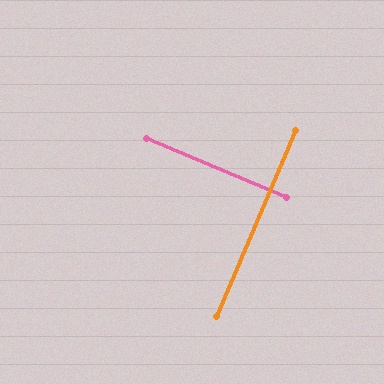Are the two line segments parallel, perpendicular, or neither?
Perpendicular — they meet at approximately 90°.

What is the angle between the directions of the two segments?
Approximately 90 degrees.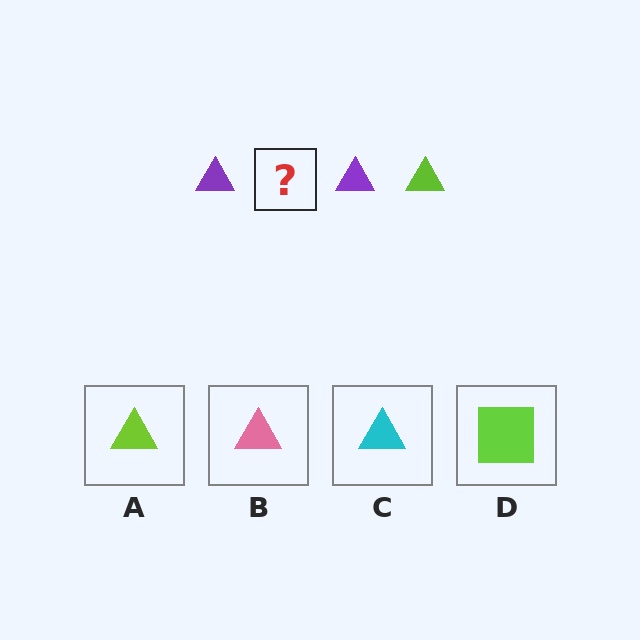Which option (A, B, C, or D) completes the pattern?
A.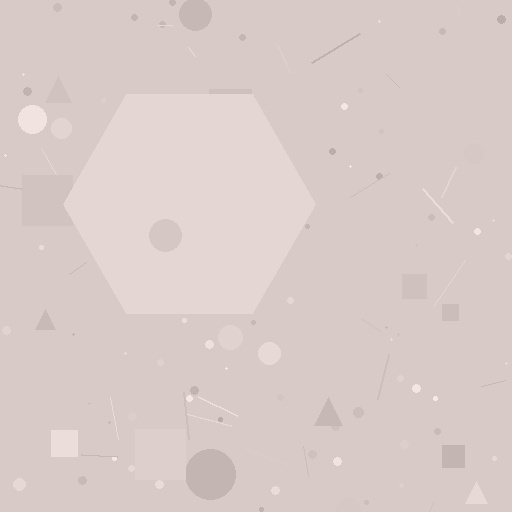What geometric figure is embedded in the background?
A hexagon is embedded in the background.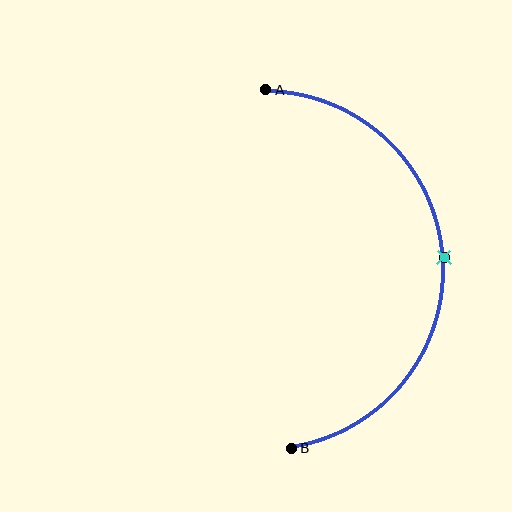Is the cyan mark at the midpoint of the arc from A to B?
Yes. The cyan mark lies on the arc at equal arc-length from both A and B — it is the arc midpoint.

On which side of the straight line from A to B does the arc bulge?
The arc bulges to the right of the straight line connecting A and B.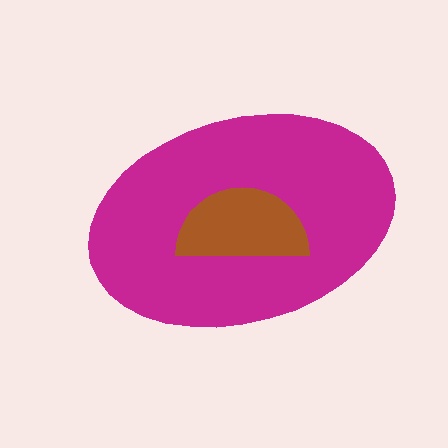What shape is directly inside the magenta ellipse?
The brown semicircle.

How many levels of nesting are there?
2.